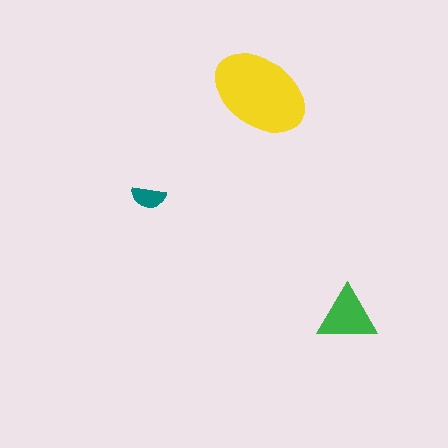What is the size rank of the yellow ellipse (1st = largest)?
1st.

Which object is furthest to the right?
The green triangle is rightmost.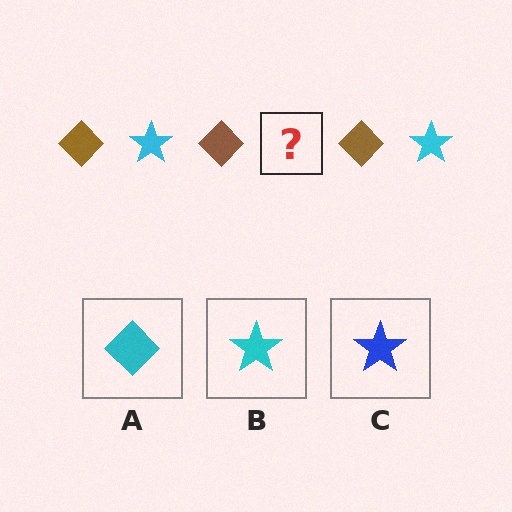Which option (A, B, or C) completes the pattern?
B.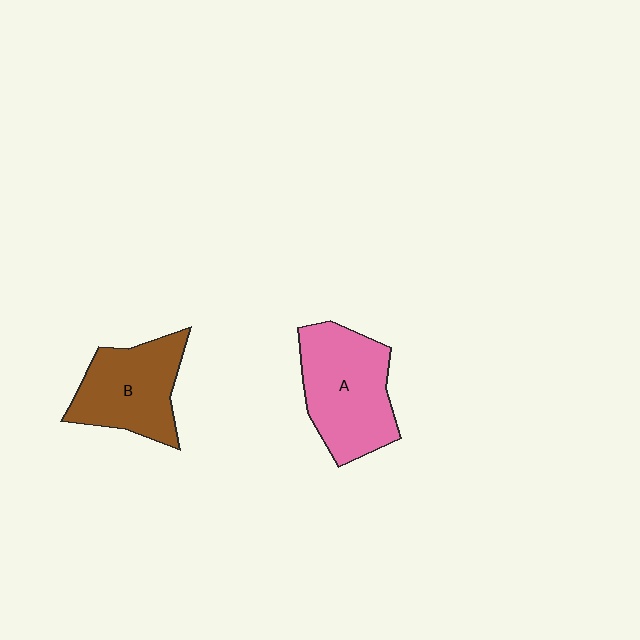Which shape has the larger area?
Shape A (pink).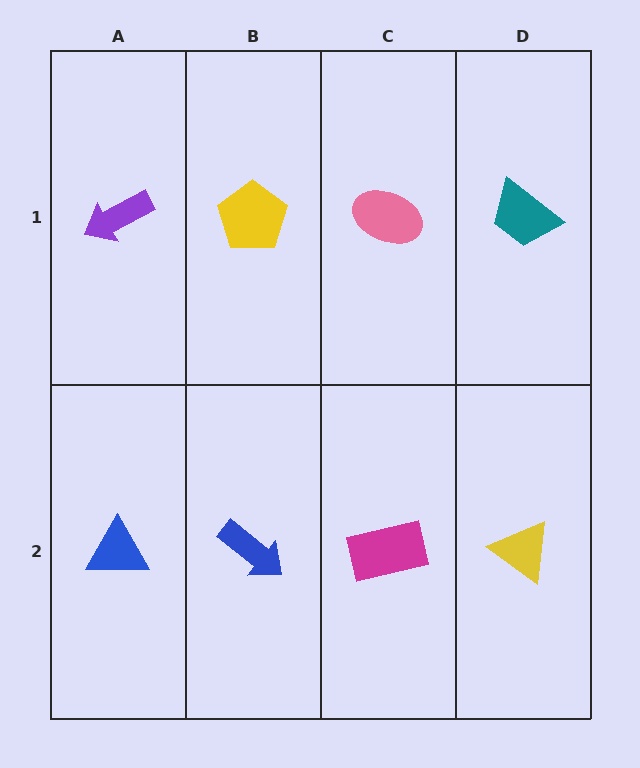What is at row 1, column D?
A teal trapezoid.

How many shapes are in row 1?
4 shapes.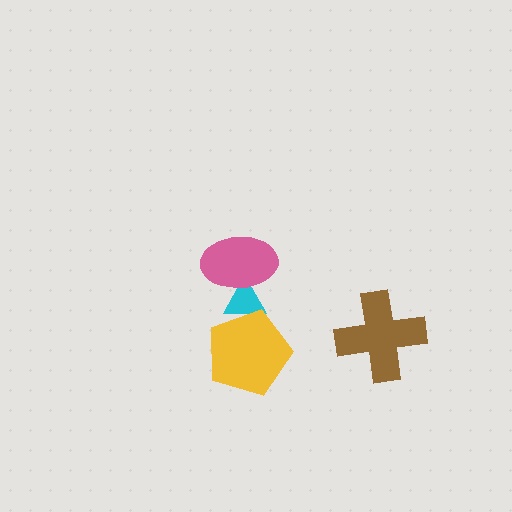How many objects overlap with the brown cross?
0 objects overlap with the brown cross.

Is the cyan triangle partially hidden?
Yes, it is partially covered by another shape.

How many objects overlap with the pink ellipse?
1 object overlaps with the pink ellipse.